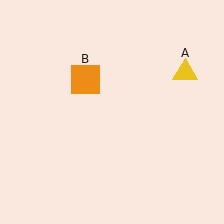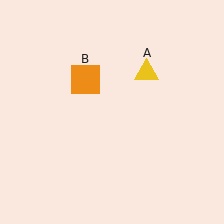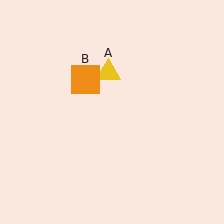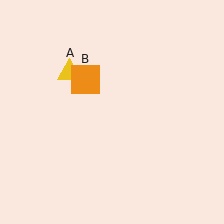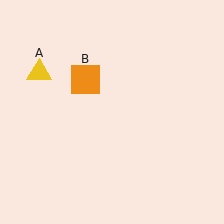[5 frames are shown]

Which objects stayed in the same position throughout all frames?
Orange square (object B) remained stationary.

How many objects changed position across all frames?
1 object changed position: yellow triangle (object A).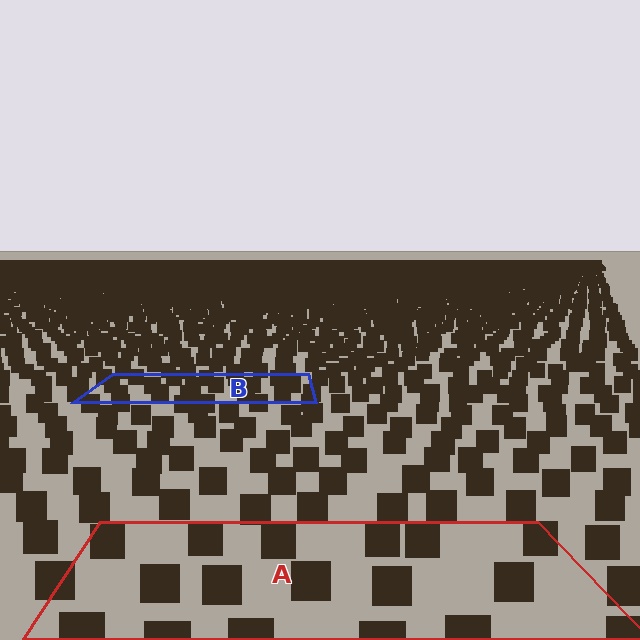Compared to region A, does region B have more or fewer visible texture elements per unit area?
Region B has more texture elements per unit area — they are packed more densely because it is farther away.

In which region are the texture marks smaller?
The texture marks are smaller in region B, because it is farther away.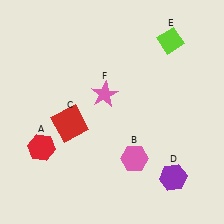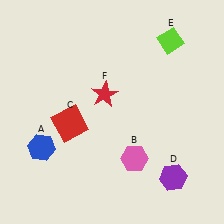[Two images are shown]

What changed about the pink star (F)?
In Image 1, F is pink. In Image 2, it changed to red.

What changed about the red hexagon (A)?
In Image 1, A is red. In Image 2, it changed to blue.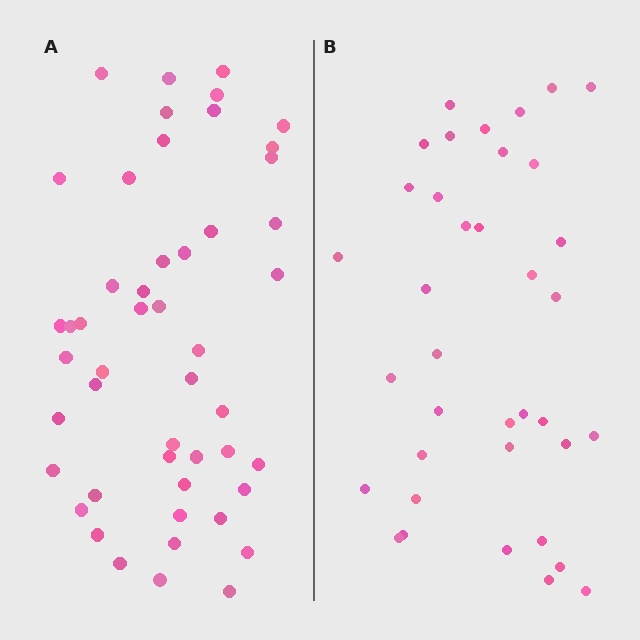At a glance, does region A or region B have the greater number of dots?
Region A (the left region) has more dots.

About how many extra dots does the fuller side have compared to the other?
Region A has roughly 12 or so more dots than region B.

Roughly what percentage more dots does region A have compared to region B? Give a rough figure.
About 30% more.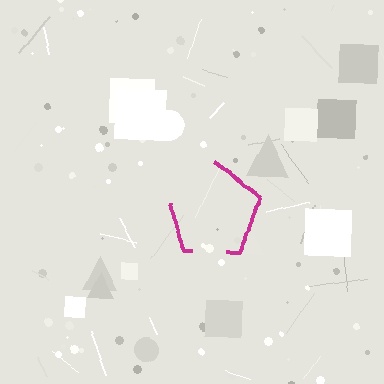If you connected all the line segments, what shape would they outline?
They would outline a pentagon.